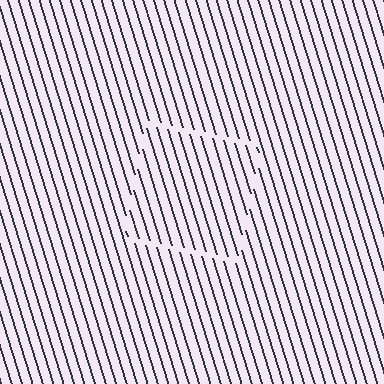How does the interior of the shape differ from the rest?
The interior of the shape contains the same grating, shifted by half a period — the contour is defined by the phase discontinuity where line-ends from the inner and outer gratings abut.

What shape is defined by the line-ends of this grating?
An illusory square. The interior of the shape contains the same grating, shifted by half a period — the contour is defined by the phase discontinuity where line-ends from the inner and outer gratings abut.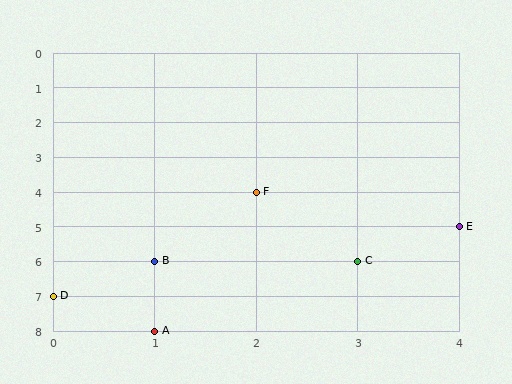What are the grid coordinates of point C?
Point C is at grid coordinates (3, 6).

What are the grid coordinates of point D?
Point D is at grid coordinates (0, 7).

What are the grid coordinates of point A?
Point A is at grid coordinates (1, 8).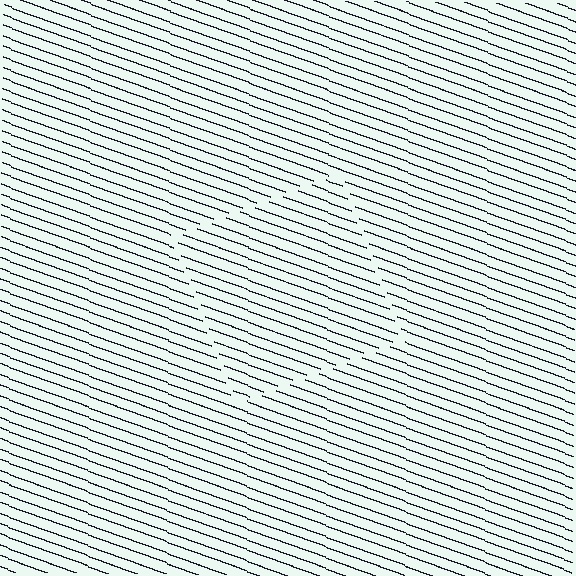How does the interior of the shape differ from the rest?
The interior of the shape contains the same grating, shifted by half a period — the contour is defined by the phase discontinuity where line-ends from the inner and outer gratings abut.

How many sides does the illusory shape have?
4 sides — the line-ends trace a square.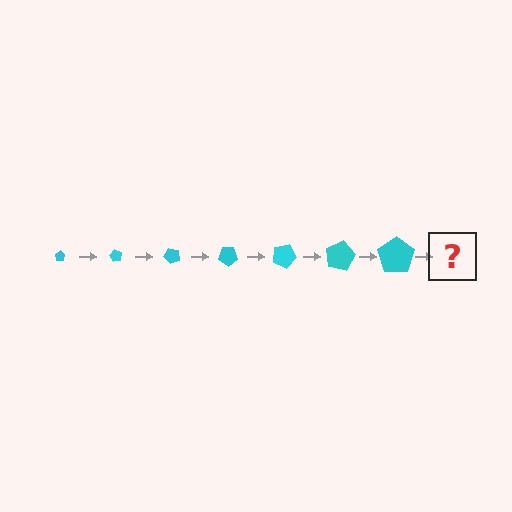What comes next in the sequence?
The next element should be a pentagon, larger than the previous one and rotated 420 degrees from the start.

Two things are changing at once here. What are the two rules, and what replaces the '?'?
The two rules are that the pentagon grows larger each step and it rotates 60 degrees each step. The '?' should be a pentagon, larger than the previous one and rotated 420 degrees from the start.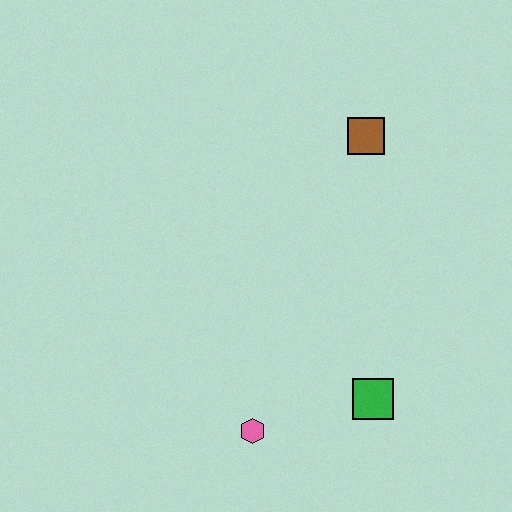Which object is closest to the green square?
The pink hexagon is closest to the green square.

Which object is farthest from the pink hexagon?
The brown square is farthest from the pink hexagon.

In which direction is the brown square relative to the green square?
The brown square is above the green square.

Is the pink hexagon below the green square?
Yes